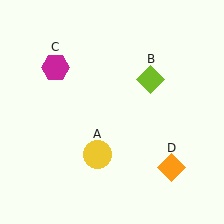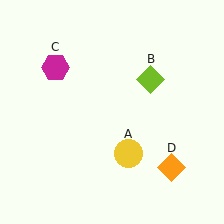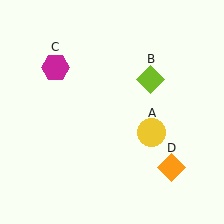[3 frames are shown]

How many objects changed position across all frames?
1 object changed position: yellow circle (object A).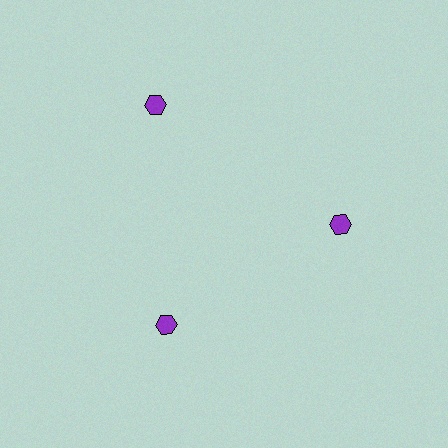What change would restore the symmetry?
The symmetry would be restored by moving it inward, back onto the ring so that all 3 hexagons sit at equal angles and equal distance from the center.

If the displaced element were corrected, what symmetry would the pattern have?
It would have 3-fold rotational symmetry — the pattern would map onto itself every 120 degrees.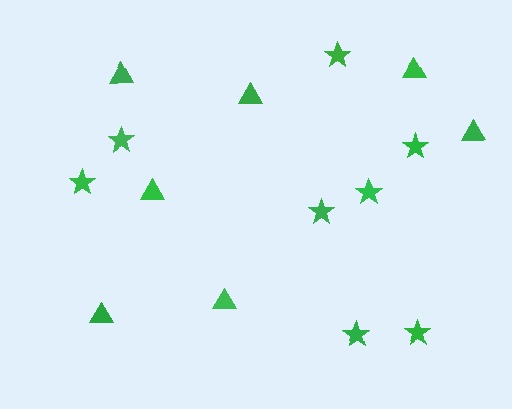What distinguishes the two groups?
There are 2 groups: one group of stars (8) and one group of triangles (7).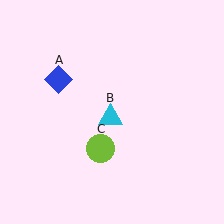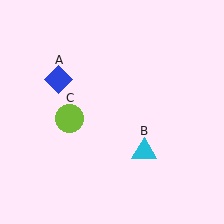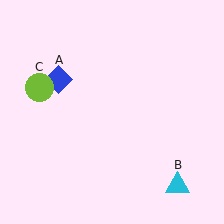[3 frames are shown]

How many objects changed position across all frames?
2 objects changed position: cyan triangle (object B), lime circle (object C).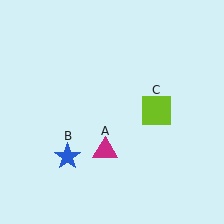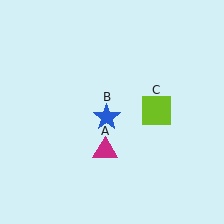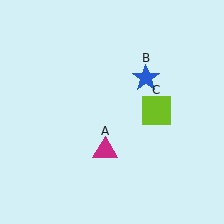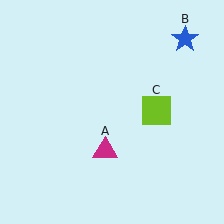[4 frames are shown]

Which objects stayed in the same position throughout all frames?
Magenta triangle (object A) and lime square (object C) remained stationary.